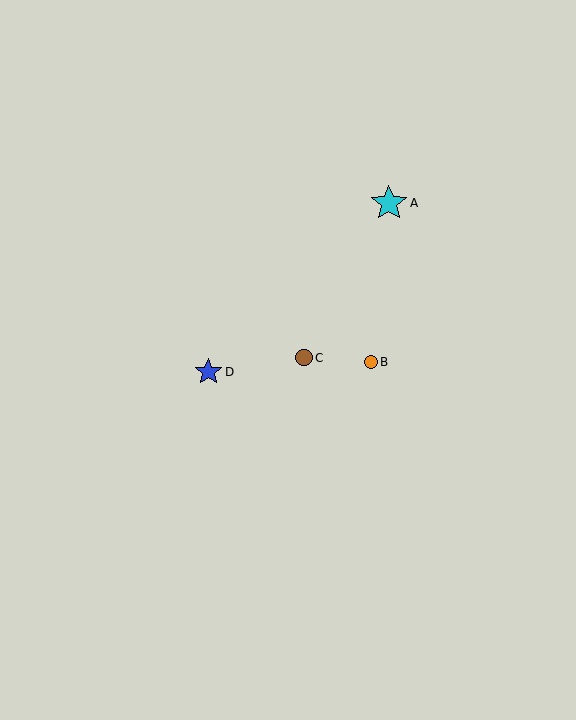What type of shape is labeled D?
Shape D is a blue star.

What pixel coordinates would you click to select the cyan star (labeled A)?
Click at (389, 203) to select the cyan star A.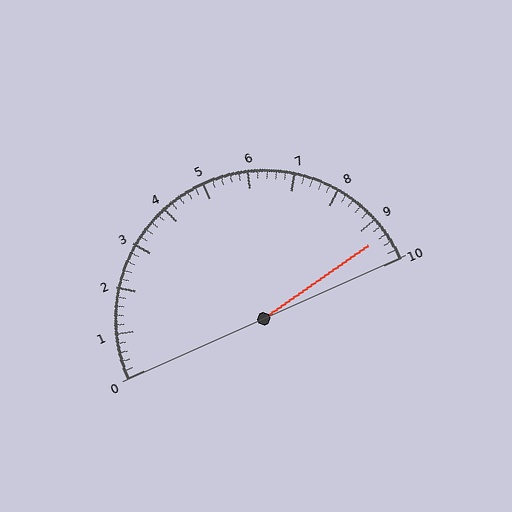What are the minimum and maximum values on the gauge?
The gauge ranges from 0 to 10.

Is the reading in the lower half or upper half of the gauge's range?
The reading is in the upper half of the range (0 to 10).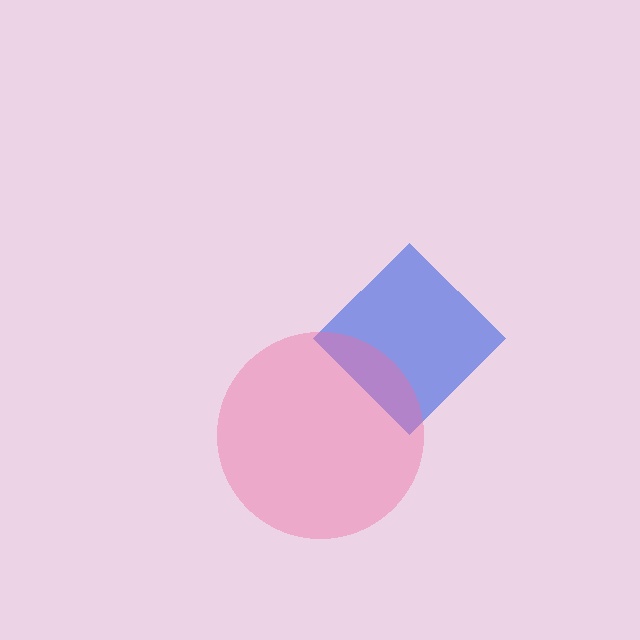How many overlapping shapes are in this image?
There are 2 overlapping shapes in the image.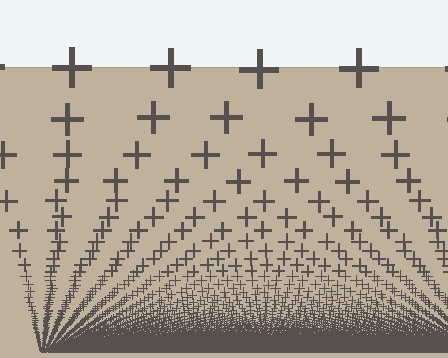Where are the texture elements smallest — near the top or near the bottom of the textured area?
Near the bottom.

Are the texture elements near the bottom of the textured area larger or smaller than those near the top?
Smaller. The gradient is inverted — elements near the bottom are smaller and denser.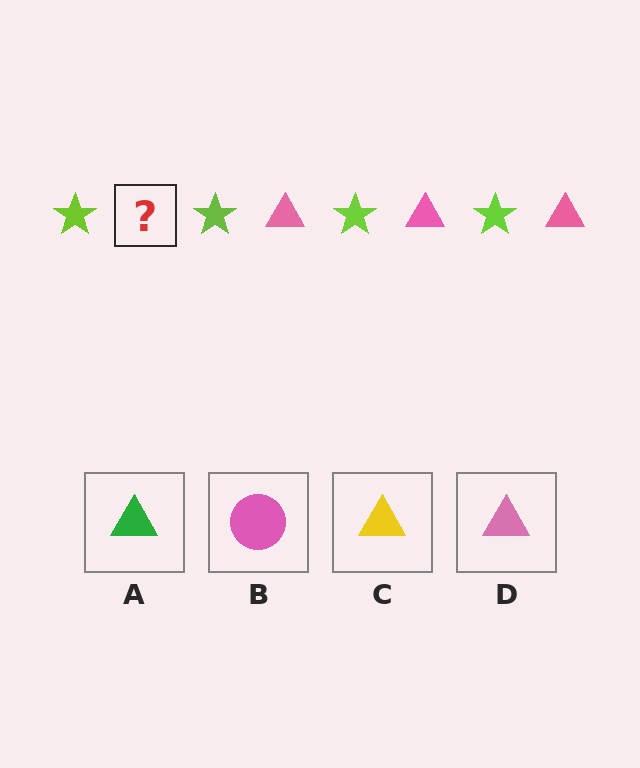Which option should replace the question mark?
Option D.